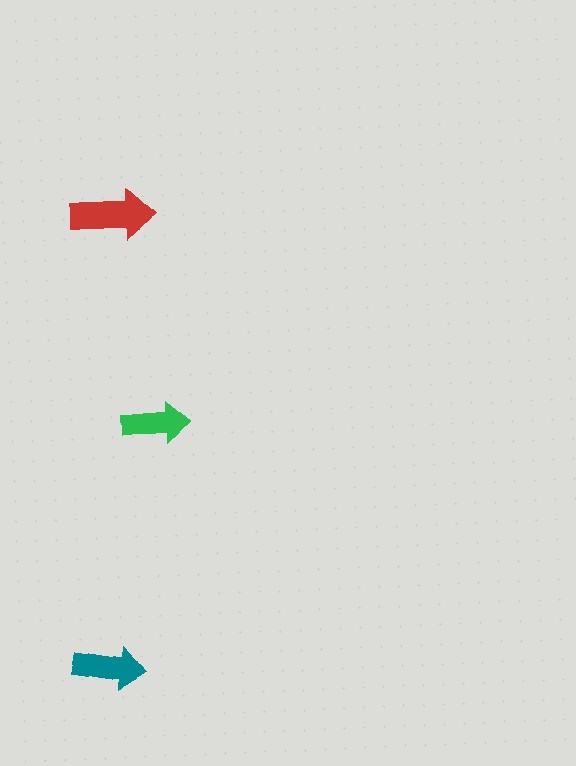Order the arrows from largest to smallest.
the red one, the teal one, the green one.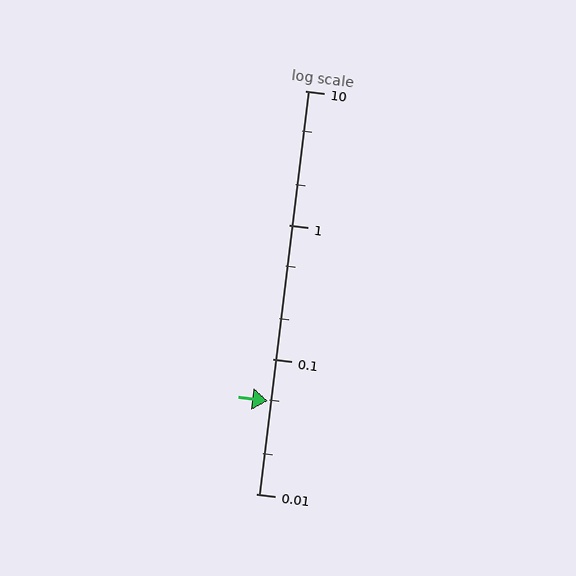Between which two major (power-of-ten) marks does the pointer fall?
The pointer is between 0.01 and 0.1.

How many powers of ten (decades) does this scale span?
The scale spans 3 decades, from 0.01 to 10.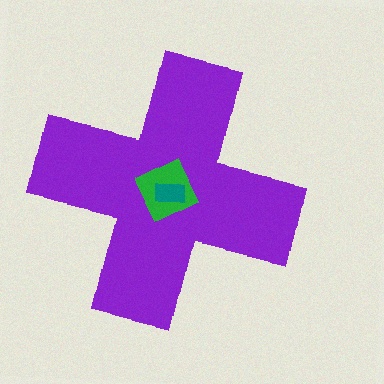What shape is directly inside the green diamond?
The teal rectangle.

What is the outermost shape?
The purple cross.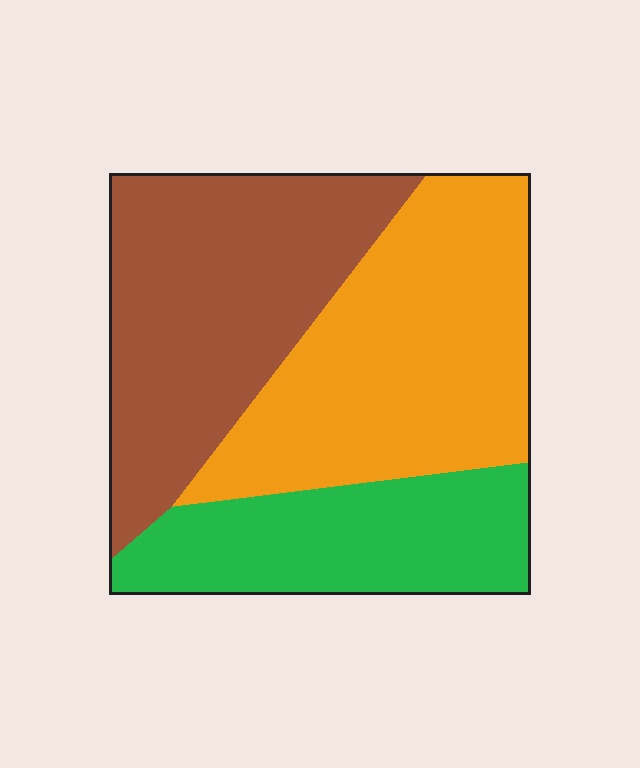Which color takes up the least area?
Green, at roughly 25%.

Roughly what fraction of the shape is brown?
Brown takes up about three eighths (3/8) of the shape.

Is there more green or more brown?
Brown.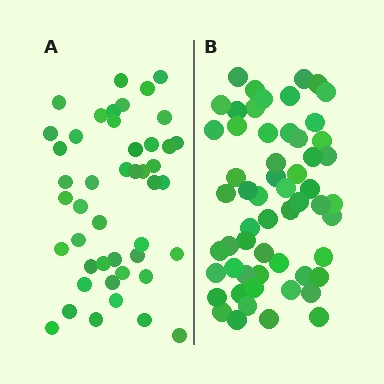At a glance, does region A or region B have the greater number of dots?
Region B (the right region) has more dots.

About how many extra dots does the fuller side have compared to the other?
Region B has roughly 12 or so more dots than region A.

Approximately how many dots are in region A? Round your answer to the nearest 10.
About 40 dots. (The exact count is 45, which rounds to 40.)